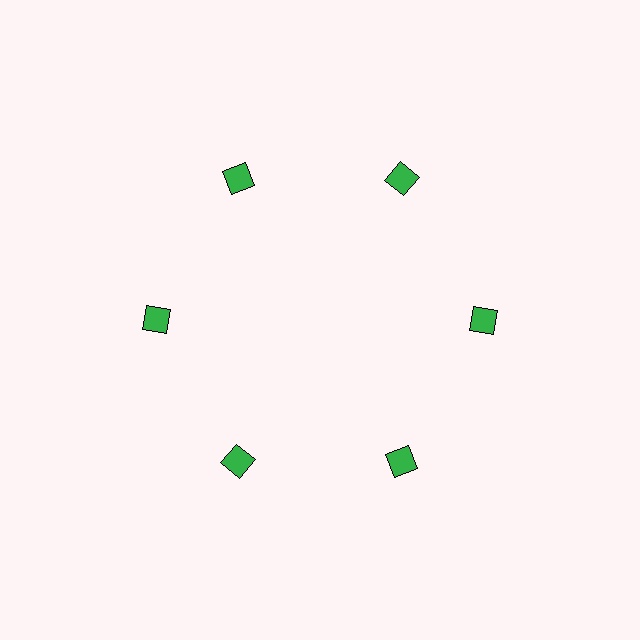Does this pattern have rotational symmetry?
Yes, this pattern has 6-fold rotational symmetry. It looks the same after rotating 60 degrees around the center.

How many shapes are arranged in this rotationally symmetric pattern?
There are 6 shapes, arranged in 6 groups of 1.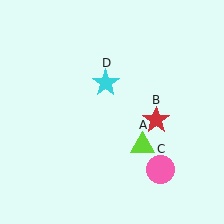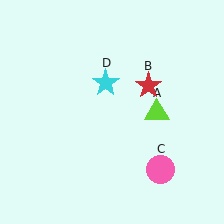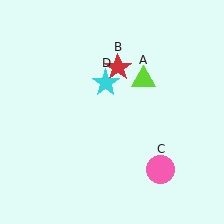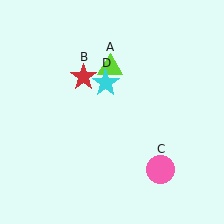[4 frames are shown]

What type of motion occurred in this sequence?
The lime triangle (object A), red star (object B) rotated counterclockwise around the center of the scene.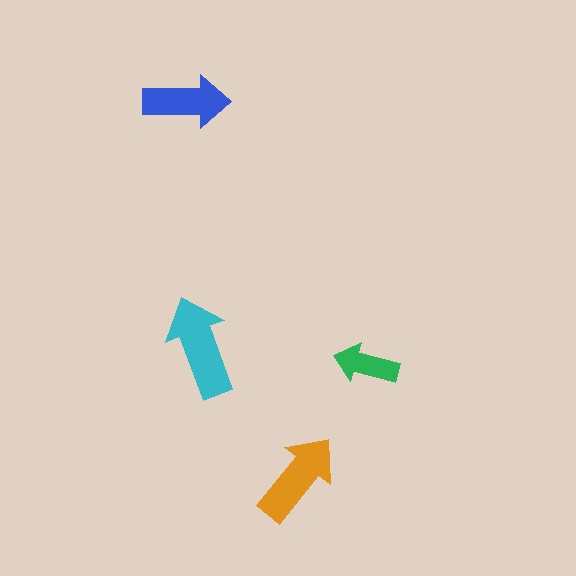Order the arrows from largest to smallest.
the cyan one, the orange one, the blue one, the green one.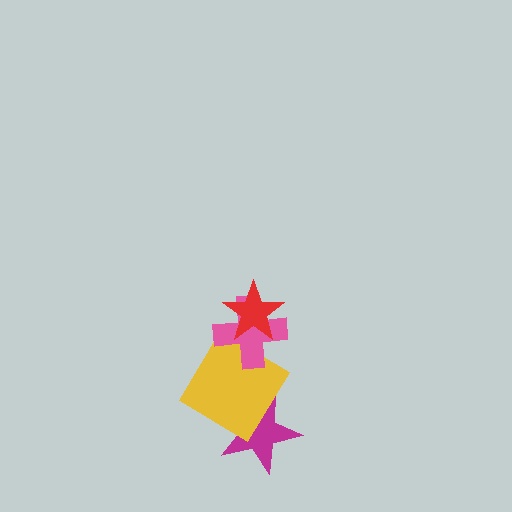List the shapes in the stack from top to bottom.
From top to bottom: the red star, the pink cross, the yellow diamond, the magenta star.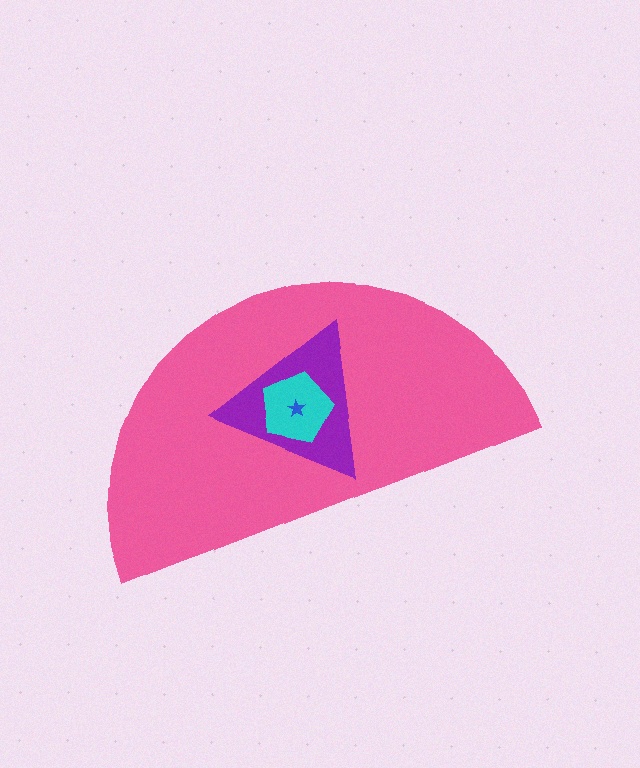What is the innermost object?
The blue star.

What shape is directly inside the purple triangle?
The cyan pentagon.